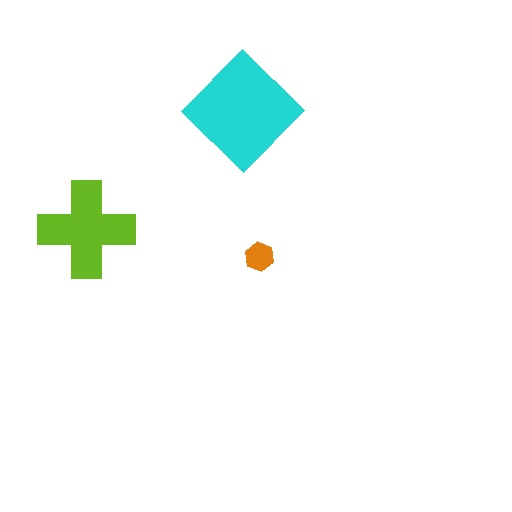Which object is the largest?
The cyan diamond.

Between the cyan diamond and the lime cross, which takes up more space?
The cyan diamond.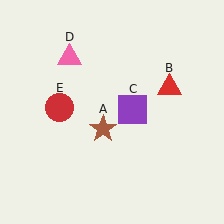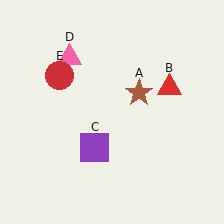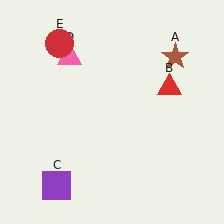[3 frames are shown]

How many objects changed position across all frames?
3 objects changed position: brown star (object A), purple square (object C), red circle (object E).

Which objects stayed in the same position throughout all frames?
Red triangle (object B) and pink triangle (object D) remained stationary.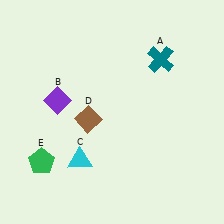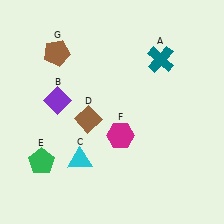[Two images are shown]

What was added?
A magenta hexagon (F), a brown pentagon (G) were added in Image 2.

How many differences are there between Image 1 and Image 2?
There are 2 differences between the two images.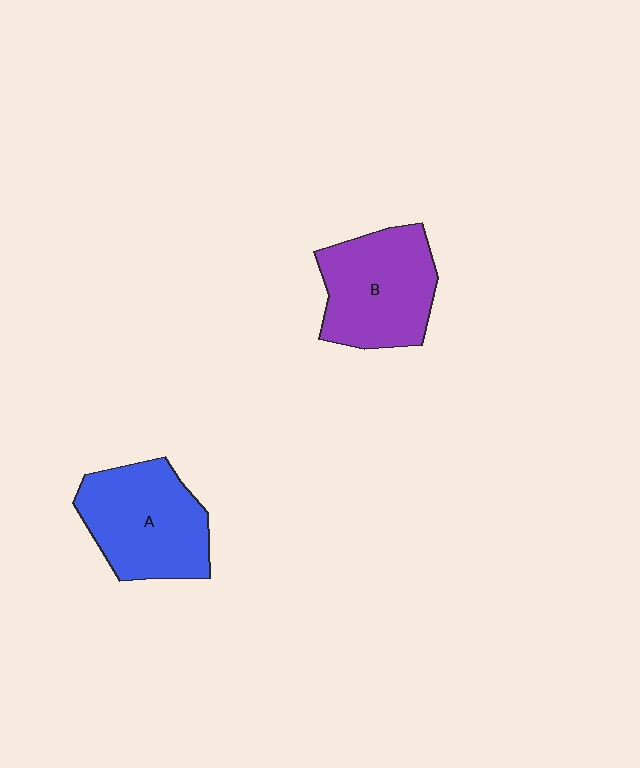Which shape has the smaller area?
Shape B (purple).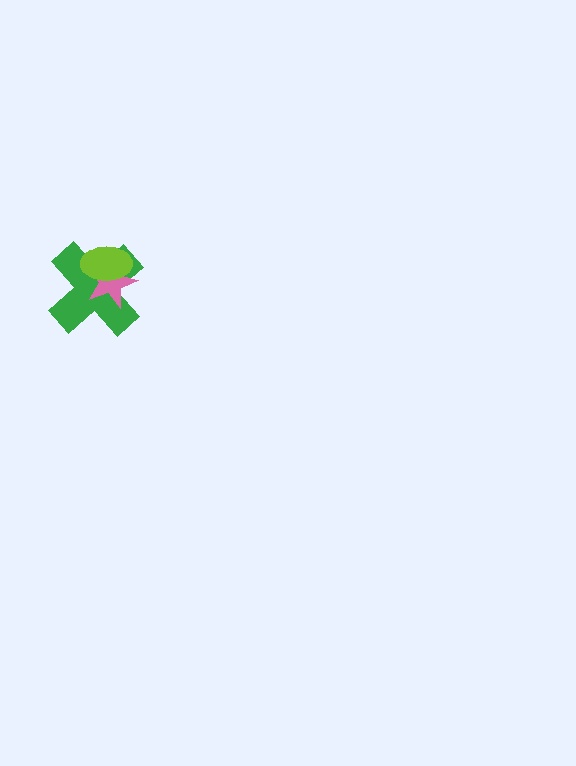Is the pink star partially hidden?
Yes, it is partially covered by another shape.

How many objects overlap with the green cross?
2 objects overlap with the green cross.